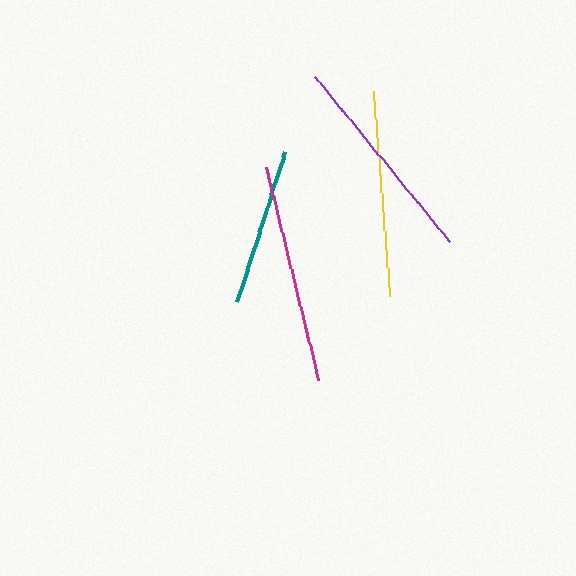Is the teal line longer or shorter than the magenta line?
The magenta line is longer than the teal line.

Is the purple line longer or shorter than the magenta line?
The magenta line is longer than the purple line.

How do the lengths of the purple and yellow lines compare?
The purple and yellow lines are approximately the same length.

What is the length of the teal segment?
The teal segment is approximately 159 pixels long.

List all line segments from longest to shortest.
From longest to shortest: magenta, purple, yellow, teal.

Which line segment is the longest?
The magenta line is the longest at approximately 220 pixels.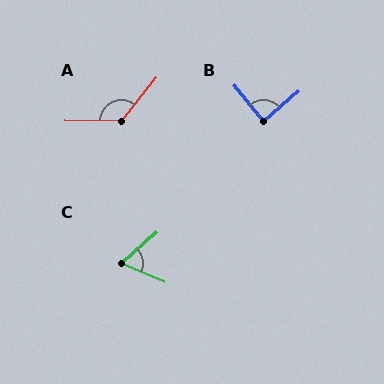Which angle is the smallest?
C, at approximately 64 degrees.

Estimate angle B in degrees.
Approximately 88 degrees.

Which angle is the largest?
A, at approximately 128 degrees.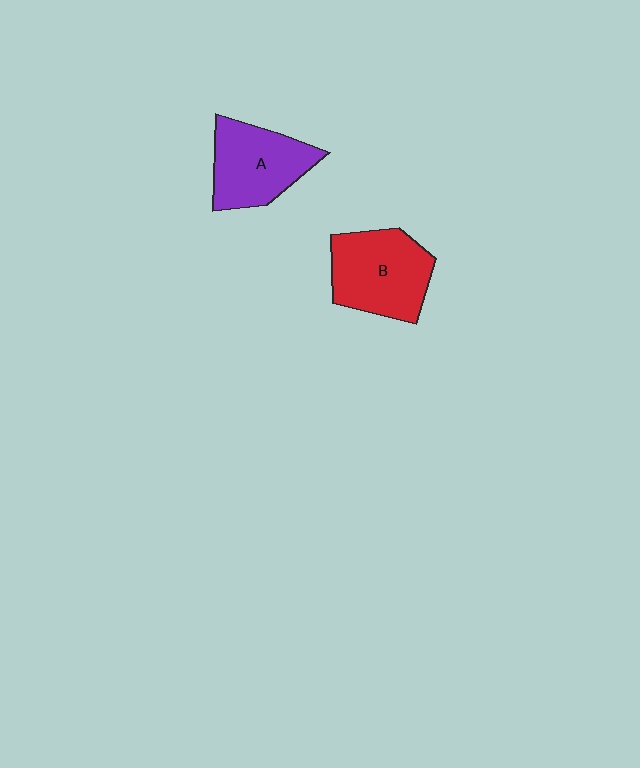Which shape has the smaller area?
Shape A (purple).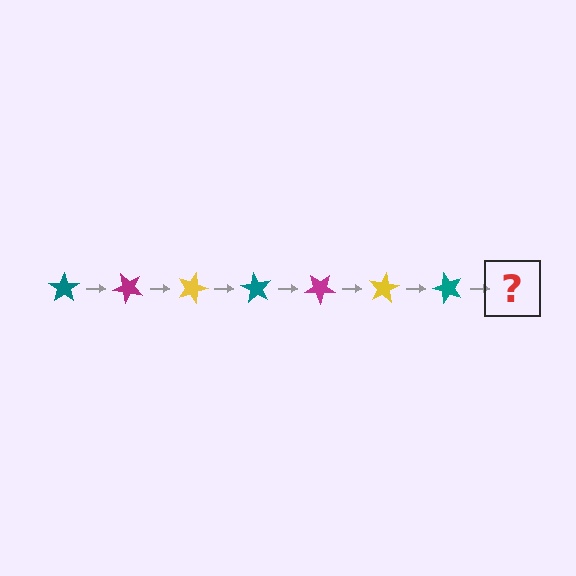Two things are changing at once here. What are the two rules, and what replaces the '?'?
The two rules are that it rotates 45 degrees each step and the color cycles through teal, magenta, and yellow. The '?' should be a magenta star, rotated 315 degrees from the start.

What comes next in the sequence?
The next element should be a magenta star, rotated 315 degrees from the start.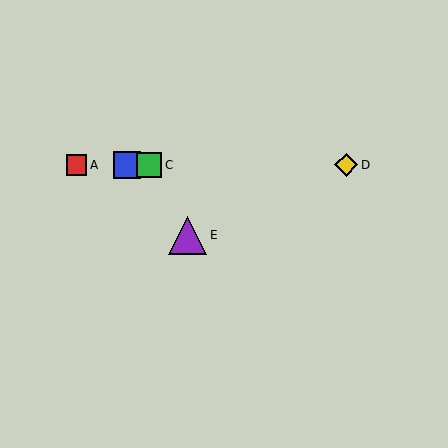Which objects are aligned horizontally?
Objects A, B, C, D are aligned horizontally.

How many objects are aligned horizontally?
4 objects (A, B, C, D) are aligned horizontally.